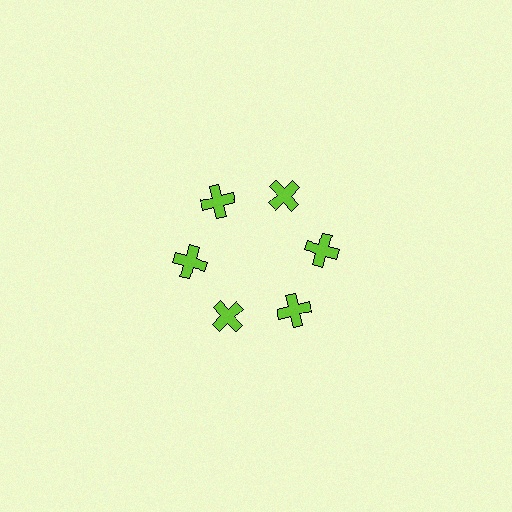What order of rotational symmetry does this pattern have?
This pattern has 6-fold rotational symmetry.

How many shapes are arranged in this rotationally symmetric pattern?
There are 6 shapes, arranged in 6 groups of 1.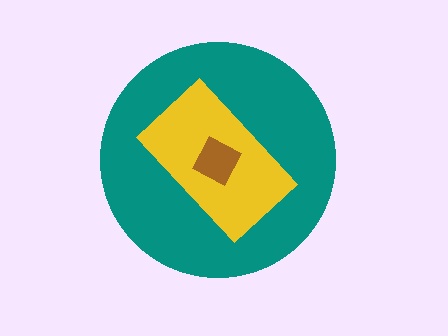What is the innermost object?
The brown square.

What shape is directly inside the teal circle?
The yellow rectangle.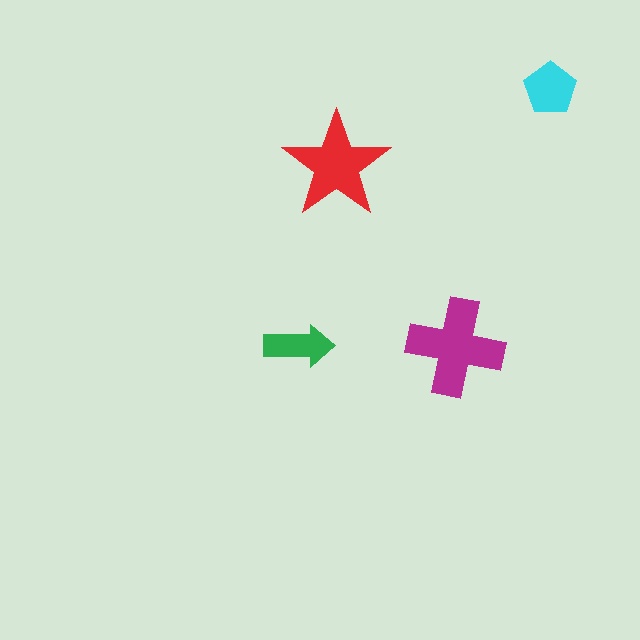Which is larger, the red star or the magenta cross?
The magenta cross.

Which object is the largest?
The magenta cross.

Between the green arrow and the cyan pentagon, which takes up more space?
The cyan pentagon.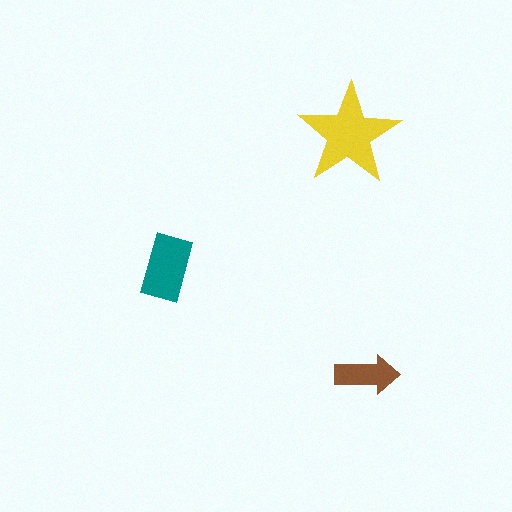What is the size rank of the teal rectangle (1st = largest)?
2nd.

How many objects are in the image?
There are 3 objects in the image.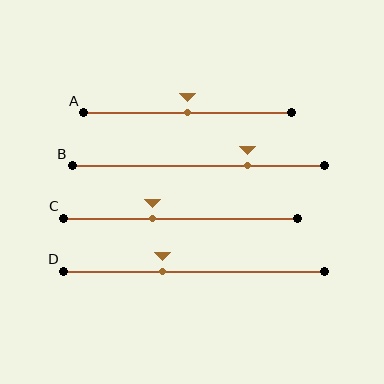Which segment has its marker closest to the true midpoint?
Segment A has its marker closest to the true midpoint.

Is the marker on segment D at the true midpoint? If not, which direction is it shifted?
No, the marker on segment D is shifted to the left by about 12% of the segment length.